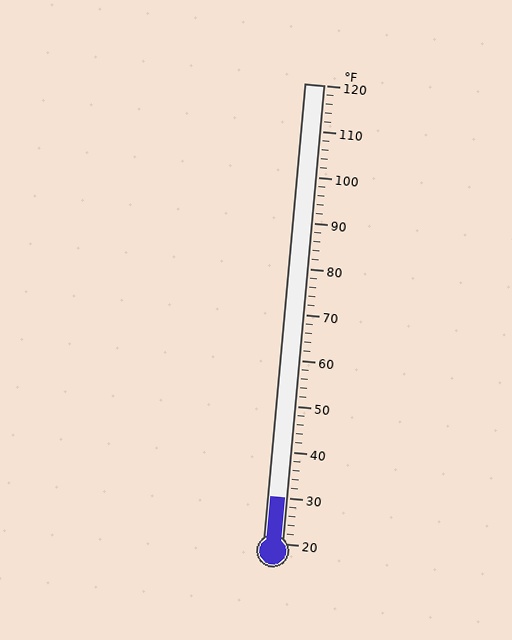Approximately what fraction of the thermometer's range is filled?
The thermometer is filled to approximately 10% of its range.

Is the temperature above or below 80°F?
The temperature is below 80°F.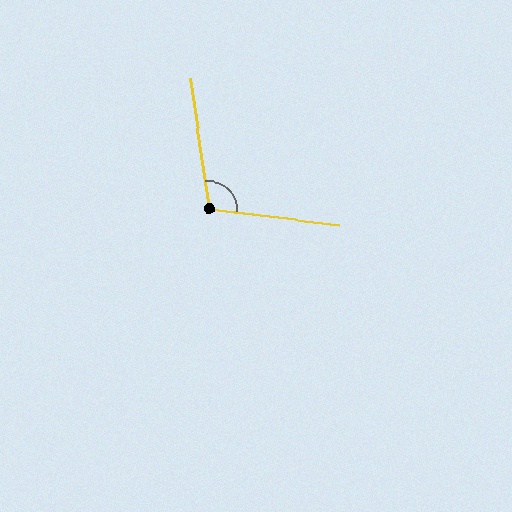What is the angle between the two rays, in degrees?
Approximately 105 degrees.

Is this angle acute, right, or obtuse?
It is obtuse.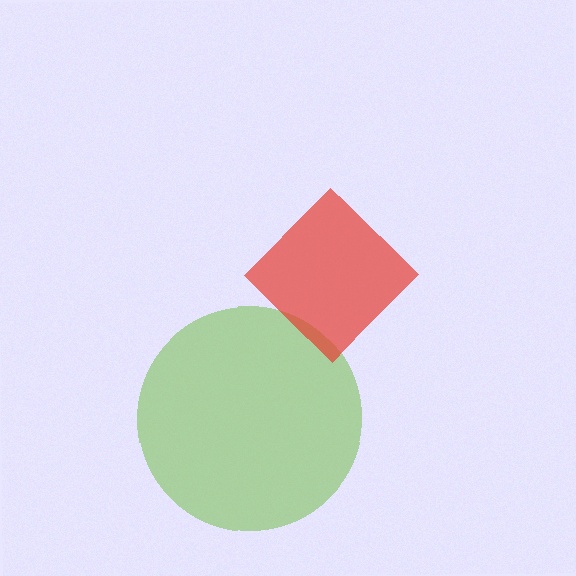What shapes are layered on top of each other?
The layered shapes are: a lime circle, a red diamond.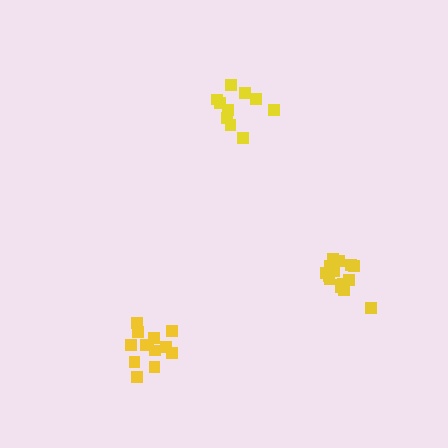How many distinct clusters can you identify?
There are 3 distinct clusters.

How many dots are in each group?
Group 1: 10 dots, Group 2: 13 dots, Group 3: 15 dots (38 total).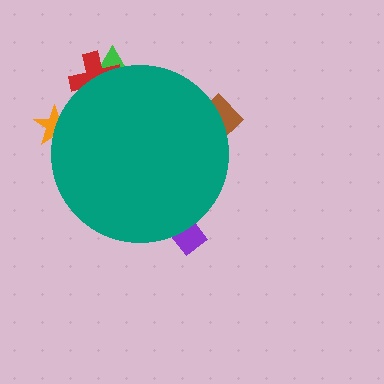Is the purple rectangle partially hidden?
Yes, the purple rectangle is partially hidden behind the teal circle.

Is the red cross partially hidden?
Yes, the red cross is partially hidden behind the teal circle.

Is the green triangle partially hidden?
Yes, the green triangle is partially hidden behind the teal circle.